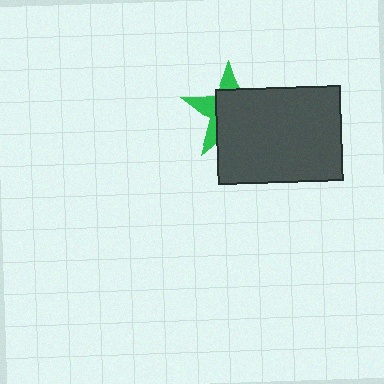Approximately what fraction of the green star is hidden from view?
Roughly 68% of the green star is hidden behind the dark gray rectangle.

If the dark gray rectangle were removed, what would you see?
You would see the complete green star.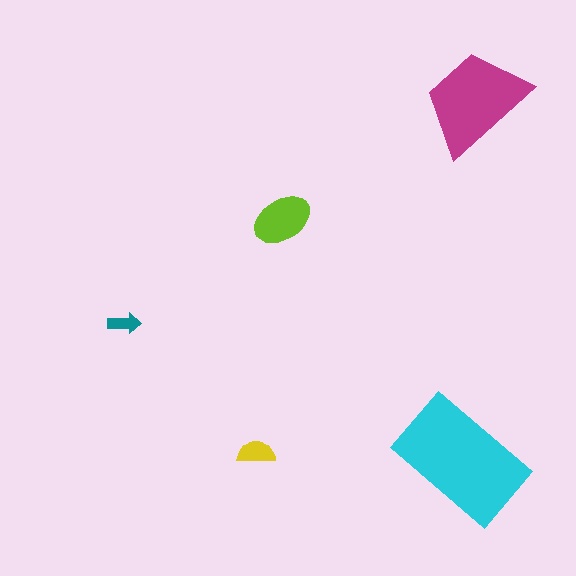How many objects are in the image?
There are 5 objects in the image.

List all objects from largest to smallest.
The cyan rectangle, the magenta trapezoid, the lime ellipse, the yellow semicircle, the teal arrow.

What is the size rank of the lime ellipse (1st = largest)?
3rd.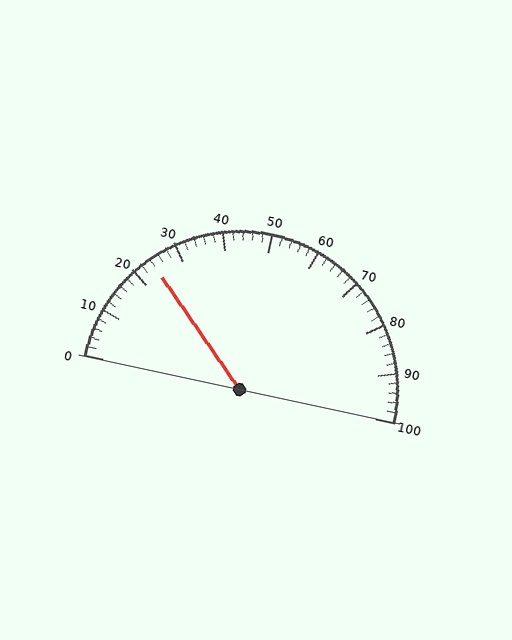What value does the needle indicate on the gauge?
The needle indicates approximately 24.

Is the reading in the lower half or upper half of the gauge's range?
The reading is in the lower half of the range (0 to 100).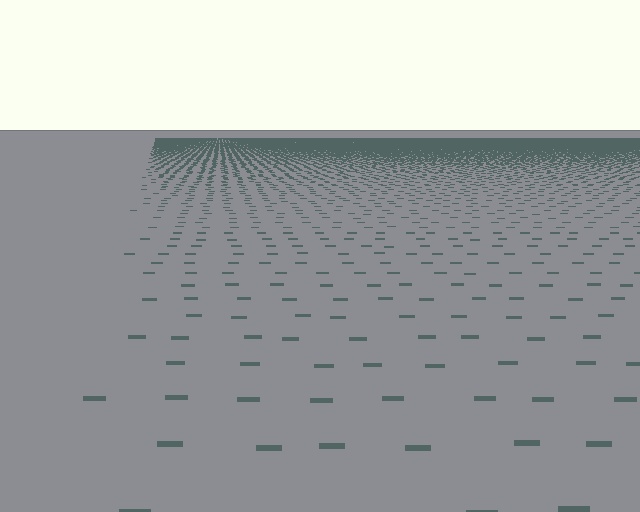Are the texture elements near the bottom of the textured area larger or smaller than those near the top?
Larger. Near the bottom, elements are closer to the viewer and appear at a bigger on-screen size.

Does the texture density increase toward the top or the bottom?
Density increases toward the top.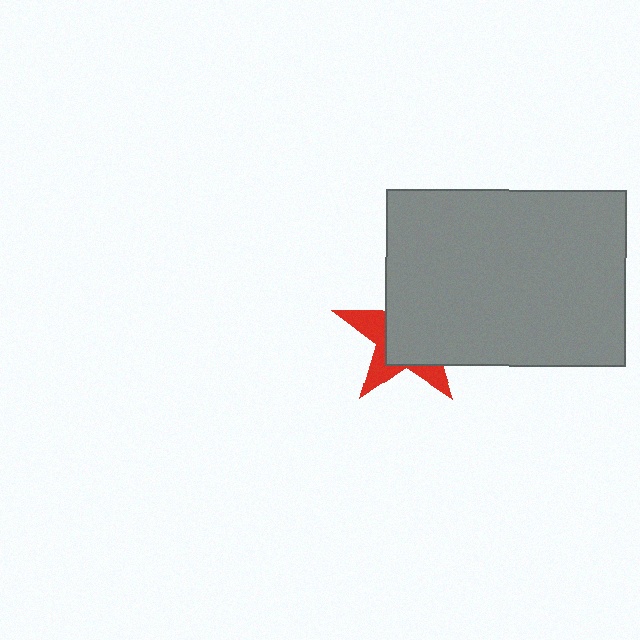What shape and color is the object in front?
The object in front is a gray rectangle.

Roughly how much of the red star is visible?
A small part of it is visible (roughly 36%).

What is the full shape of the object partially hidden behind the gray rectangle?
The partially hidden object is a red star.